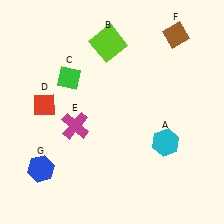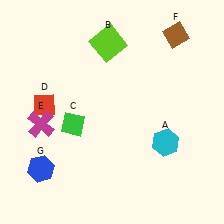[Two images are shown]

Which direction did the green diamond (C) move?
The green diamond (C) moved down.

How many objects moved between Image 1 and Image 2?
2 objects moved between the two images.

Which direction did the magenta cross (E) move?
The magenta cross (E) moved left.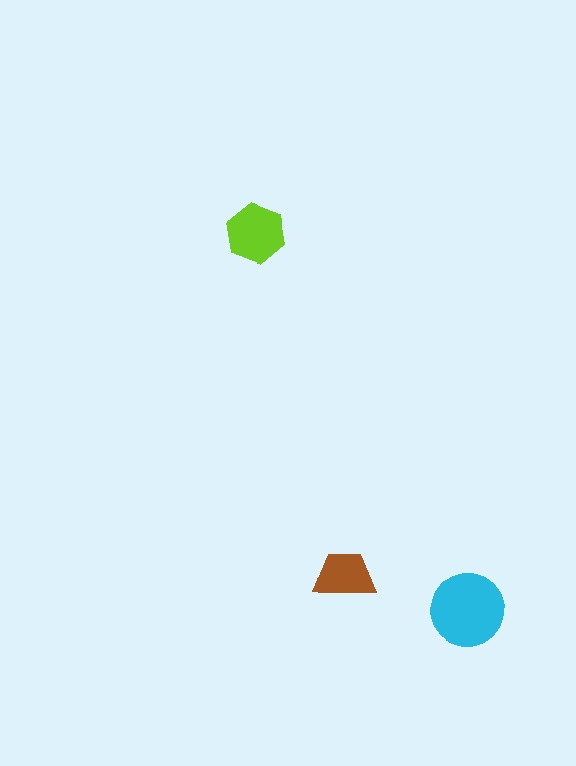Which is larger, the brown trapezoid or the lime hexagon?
The lime hexagon.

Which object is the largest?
The cyan circle.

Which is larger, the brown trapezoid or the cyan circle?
The cyan circle.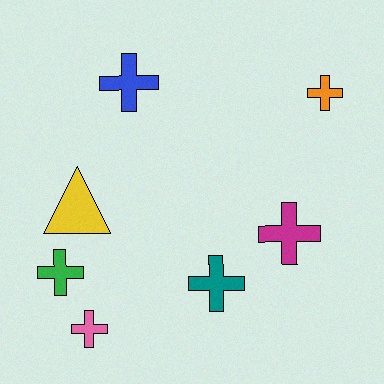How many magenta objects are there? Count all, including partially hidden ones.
There is 1 magenta object.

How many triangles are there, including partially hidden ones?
There is 1 triangle.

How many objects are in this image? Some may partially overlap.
There are 7 objects.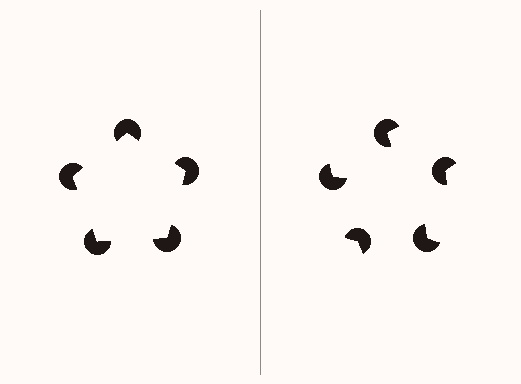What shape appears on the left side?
An illusory pentagon.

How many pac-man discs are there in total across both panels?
10 — 5 on each side.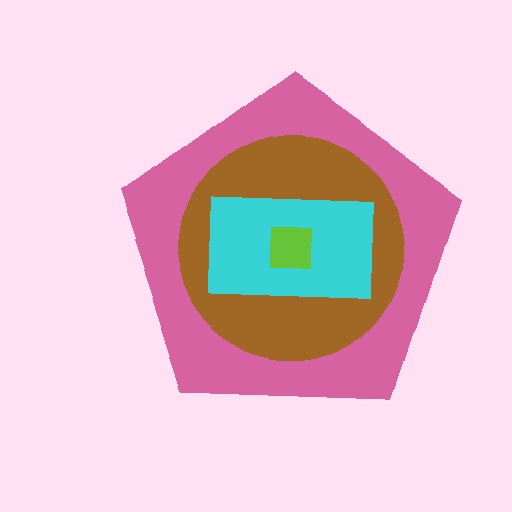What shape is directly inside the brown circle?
The cyan rectangle.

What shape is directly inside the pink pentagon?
The brown circle.